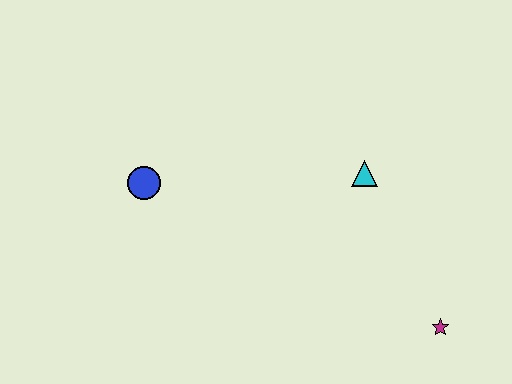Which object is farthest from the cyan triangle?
The blue circle is farthest from the cyan triangle.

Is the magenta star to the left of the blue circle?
No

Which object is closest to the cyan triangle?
The magenta star is closest to the cyan triangle.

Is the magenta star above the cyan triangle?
No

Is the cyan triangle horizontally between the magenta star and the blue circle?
Yes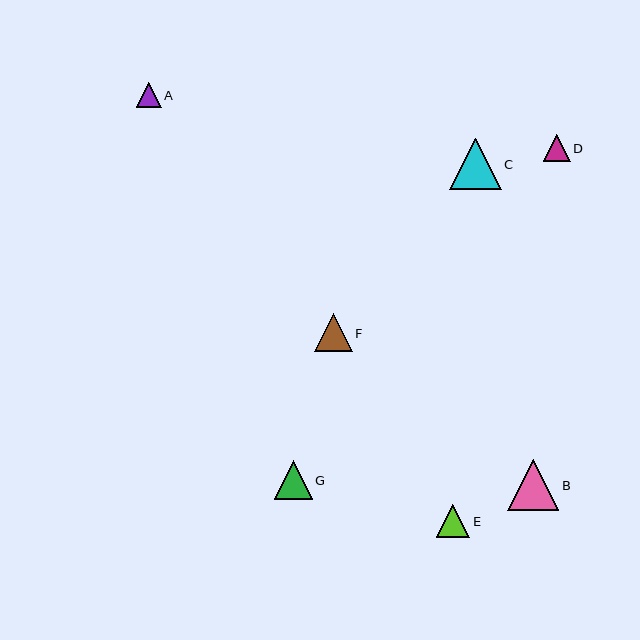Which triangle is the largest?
Triangle C is the largest with a size of approximately 51 pixels.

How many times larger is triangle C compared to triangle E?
Triangle C is approximately 1.5 times the size of triangle E.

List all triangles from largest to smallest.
From largest to smallest: C, B, G, F, E, D, A.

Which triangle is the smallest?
Triangle A is the smallest with a size of approximately 25 pixels.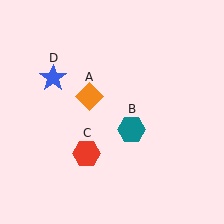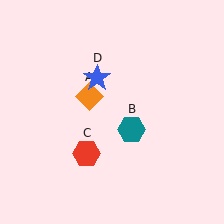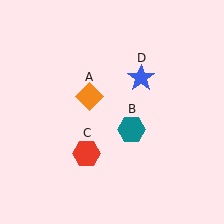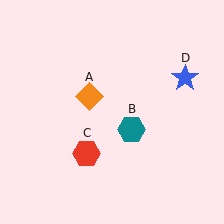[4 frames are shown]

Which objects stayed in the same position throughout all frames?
Orange diamond (object A) and teal hexagon (object B) and red hexagon (object C) remained stationary.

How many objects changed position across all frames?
1 object changed position: blue star (object D).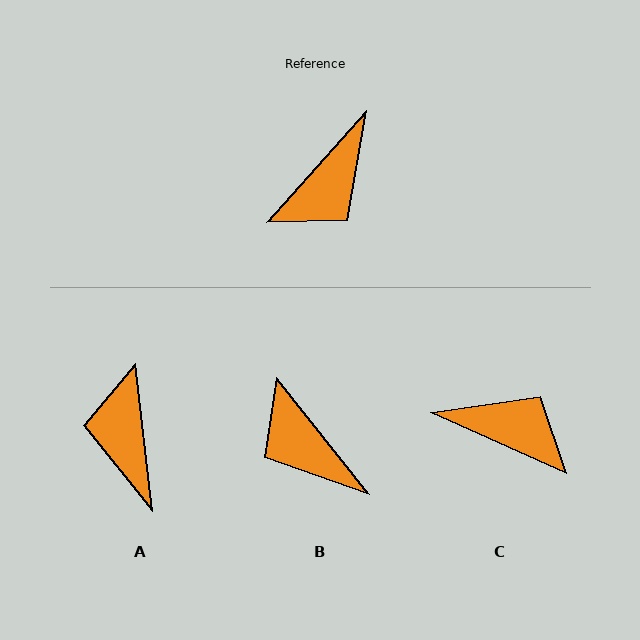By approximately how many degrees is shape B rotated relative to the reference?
Approximately 100 degrees clockwise.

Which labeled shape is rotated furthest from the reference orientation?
A, about 132 degrees away.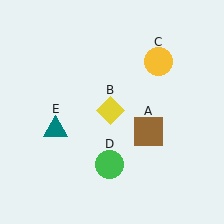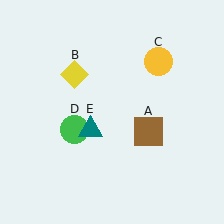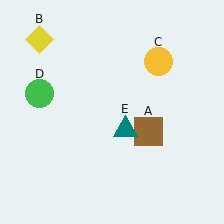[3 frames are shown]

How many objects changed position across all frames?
3 objects changed position: yellow diamond (object B), green circle (object D), teal triangle (object E).